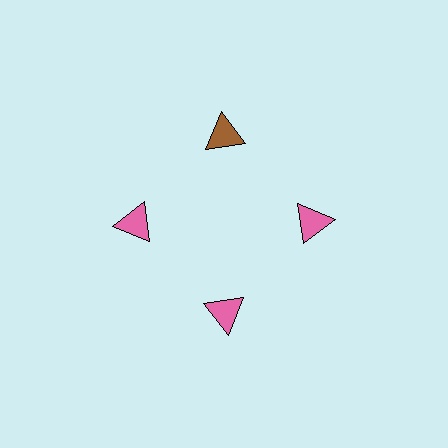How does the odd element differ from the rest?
It has a different color: brown instead of pink.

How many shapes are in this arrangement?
There are 4 shapes arranged in a ring pattern.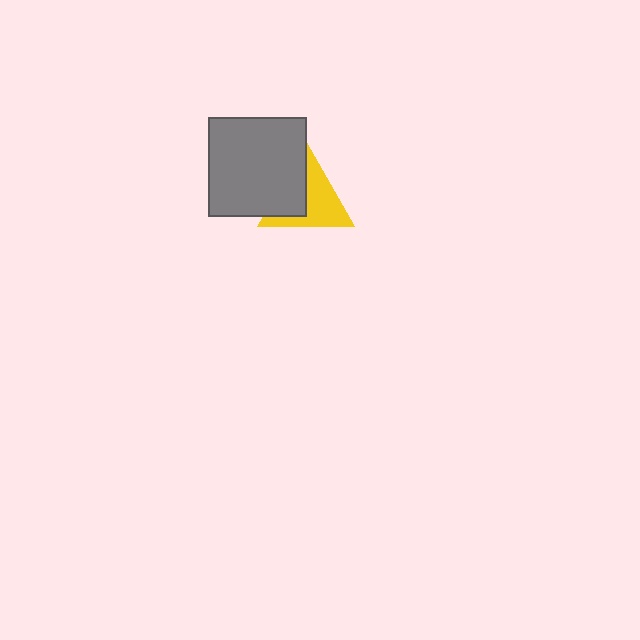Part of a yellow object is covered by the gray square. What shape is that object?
It is a triangle.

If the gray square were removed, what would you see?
You would see the complete yellow triangle.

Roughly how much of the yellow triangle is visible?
About half of it is visible (roughly 59%).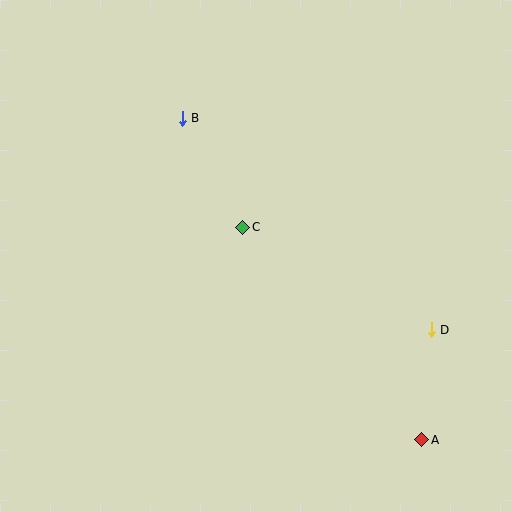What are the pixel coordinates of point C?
Point C is at (243, 227).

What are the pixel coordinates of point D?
Point D is at (431, 330).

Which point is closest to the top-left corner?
Point B is closest to the top-left corner.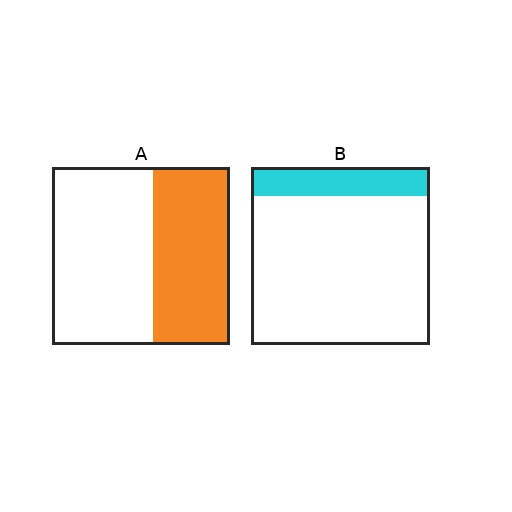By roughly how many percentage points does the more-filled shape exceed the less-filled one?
By roughly 25 percentage points (A over B).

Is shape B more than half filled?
No.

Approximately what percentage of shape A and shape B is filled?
A is approximately 45% and B is approximately 15%.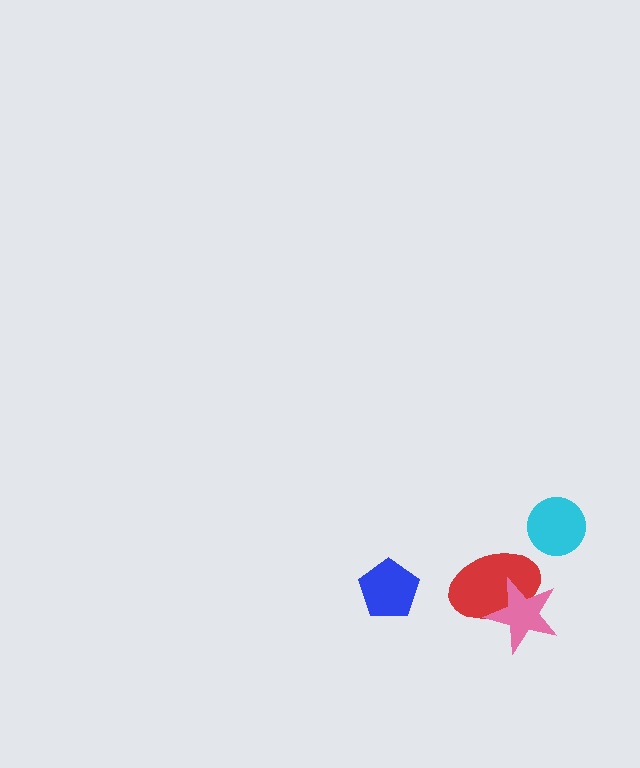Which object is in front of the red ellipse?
The pink star is in front of the red ellipse.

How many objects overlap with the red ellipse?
1 object overlaps with the red ellipse.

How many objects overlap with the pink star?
1 object overlaps with the pink star.